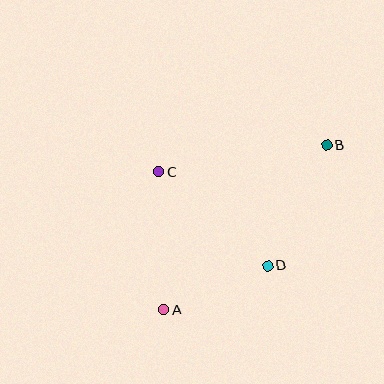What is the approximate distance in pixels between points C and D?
The distance between C and D is approximately 144 pixels.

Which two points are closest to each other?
Points A and D are closest to each other.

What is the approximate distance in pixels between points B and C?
The distance between B and C is approximately 170 pixels.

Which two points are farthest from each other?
Points A and B are farthest from each other.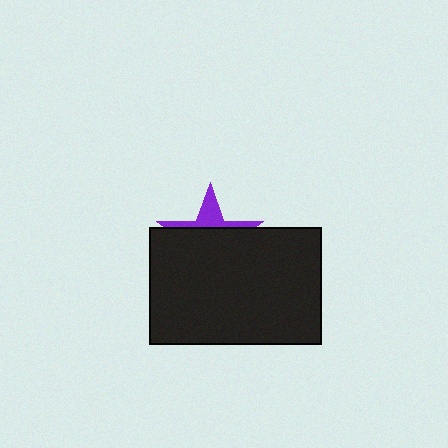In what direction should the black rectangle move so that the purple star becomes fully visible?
The black rectangle should move down. That is the shortest direction to clear the overlap and leave the purple star fully visible.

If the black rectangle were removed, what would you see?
You would see the complete purple star.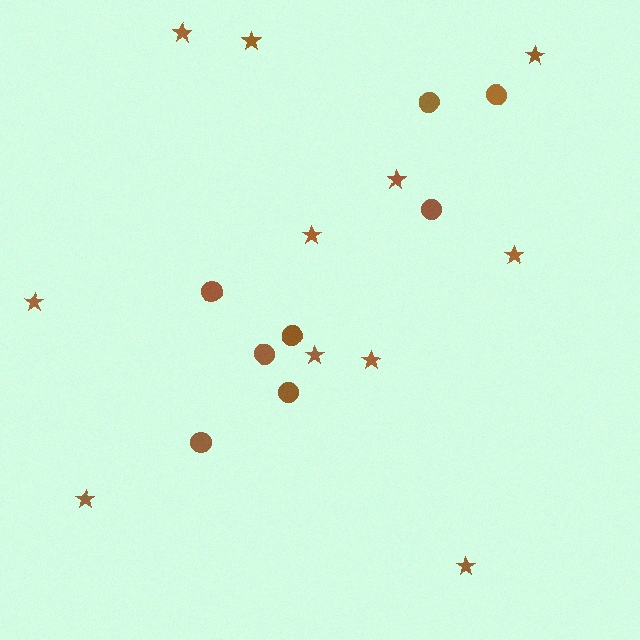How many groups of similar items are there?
There are 2 groups: one group of circles (8) and one group of stars (11).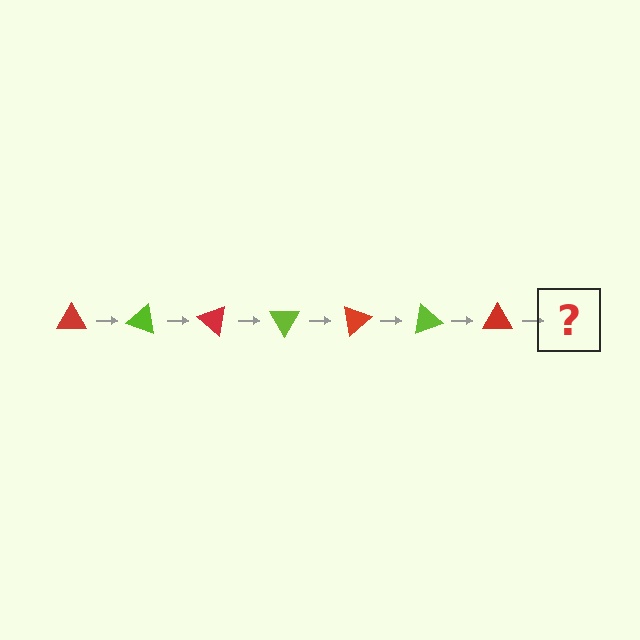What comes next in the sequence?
The next element should be a lime triangle, rotated 140 degrees from the start.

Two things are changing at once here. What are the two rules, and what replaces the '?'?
The two rules are that it rotates 20 degrees each step and the color cycles through red and lime. The '?' should be a lime triangle, rotated 140 degrees from the start.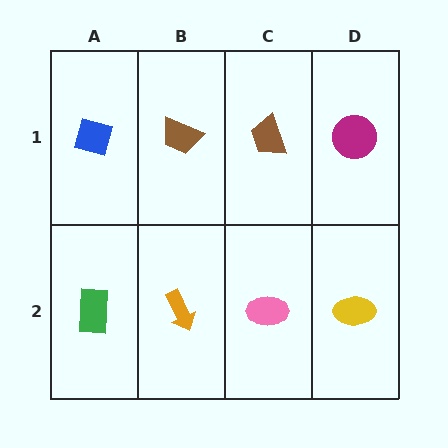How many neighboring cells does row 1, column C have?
3.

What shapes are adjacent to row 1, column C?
A pink ellipse (row 2, column C), a brown trapezoid (row 1, column B), a magenta circle (row 1, column D).